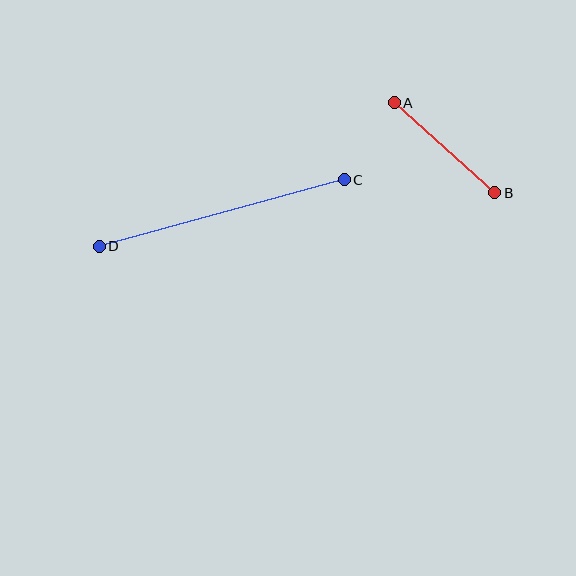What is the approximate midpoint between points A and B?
The midpoint is at approximately (445, 148) pixels.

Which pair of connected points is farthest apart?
Points C and D are farthest apart.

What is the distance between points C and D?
The distance is approximately 254 pixels.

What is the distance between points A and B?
The distance is approximately 135 pixels.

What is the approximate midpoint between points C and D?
The midpoint is at approximately (222, 213) pixels.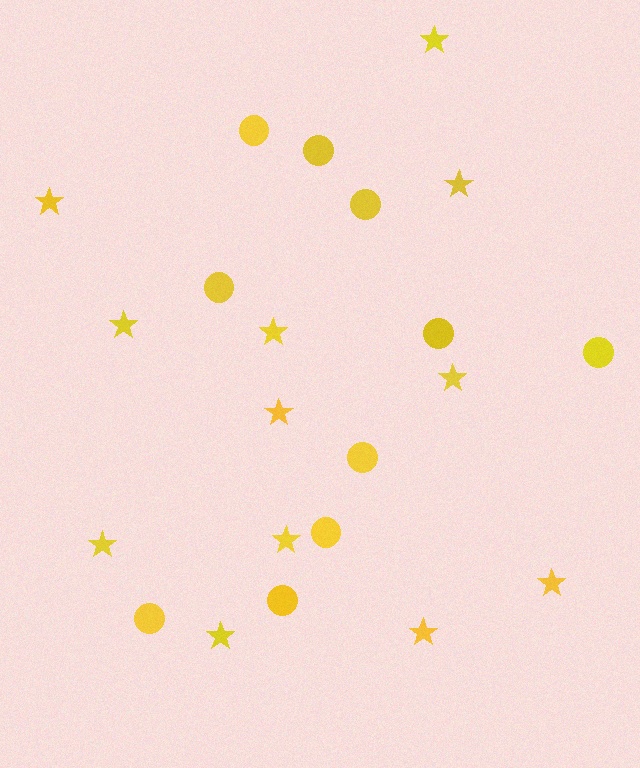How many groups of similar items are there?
There are 2 groups: one group of circles (10) and one group of stars (12).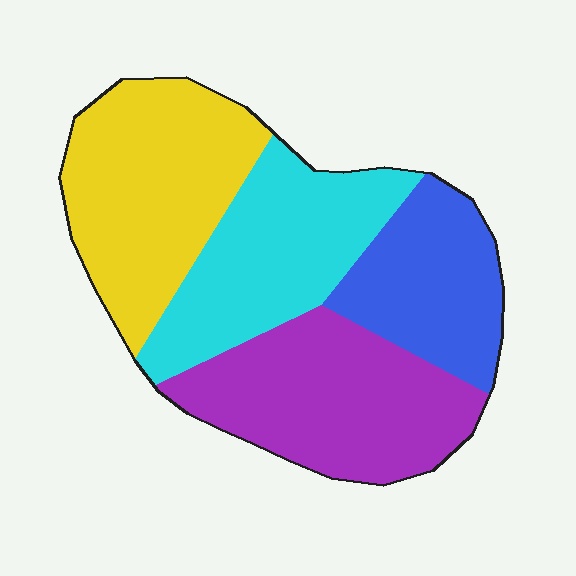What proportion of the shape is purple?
Purple covers about 30% of the shape.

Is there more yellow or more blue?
Yellow.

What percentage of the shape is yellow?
Yellow takes up between a sixth and a third of the shape.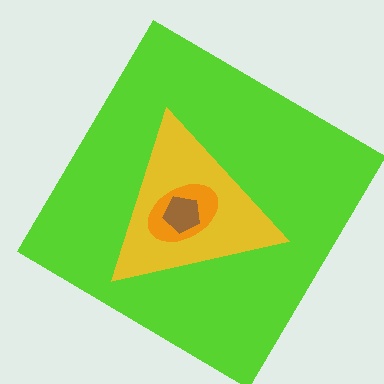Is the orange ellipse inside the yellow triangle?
Yes.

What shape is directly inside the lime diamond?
The yellow triangle.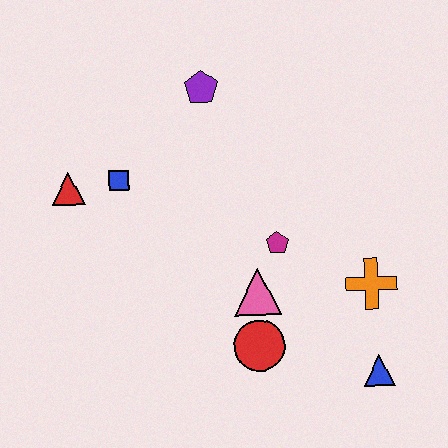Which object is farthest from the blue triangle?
The red triangle is farthest from the blue triangle.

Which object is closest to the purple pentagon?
The blue square is closest to the purple pentagon.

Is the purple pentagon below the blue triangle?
No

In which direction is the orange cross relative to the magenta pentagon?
The orange cross is to the right of the magenta pentagon.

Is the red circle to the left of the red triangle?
No